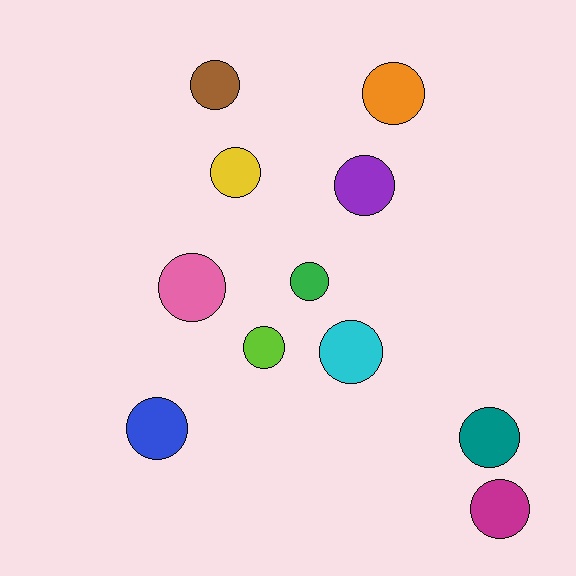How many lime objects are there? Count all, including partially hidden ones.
There is 1 lime object.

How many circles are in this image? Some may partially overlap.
There are 11 circles.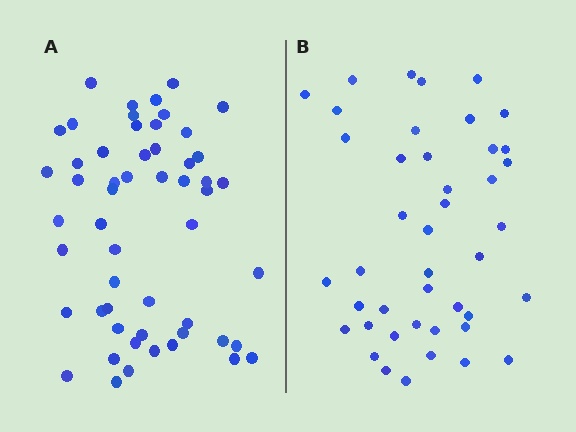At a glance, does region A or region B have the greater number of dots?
Region A (the left region) has more dots.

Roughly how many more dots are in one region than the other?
Region A has roughly 12 or so more dots than region B.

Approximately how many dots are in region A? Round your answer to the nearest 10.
About 50 dots. (The exact count is 54, which rounds to 50.)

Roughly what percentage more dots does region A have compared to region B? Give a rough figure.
About 25% more.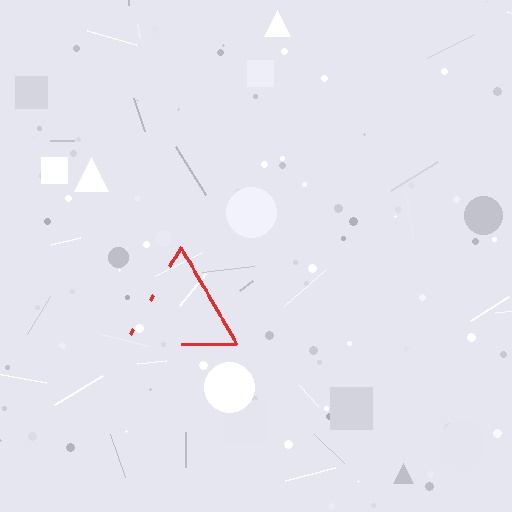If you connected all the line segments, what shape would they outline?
They would outline a triangle.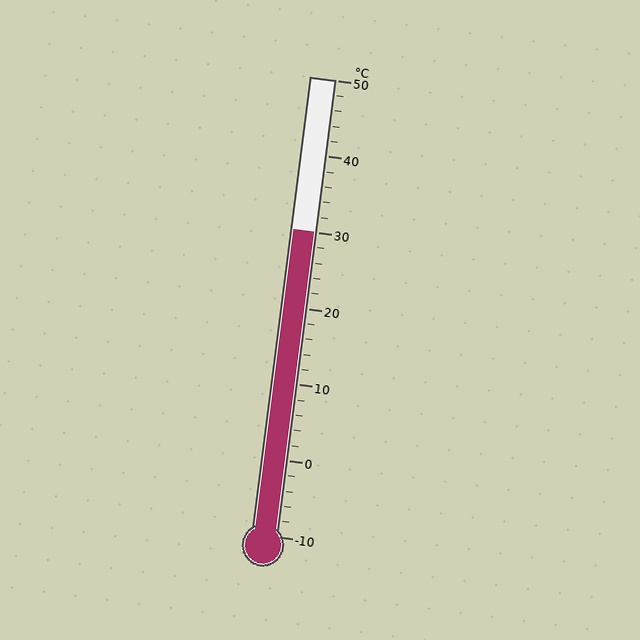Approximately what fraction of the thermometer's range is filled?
The thermometer is filled to approximately 65% of its range.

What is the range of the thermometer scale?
The thermometer scale ranges from -10°C to 50°C.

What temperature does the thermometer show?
The thermometer shows approximately 30°C.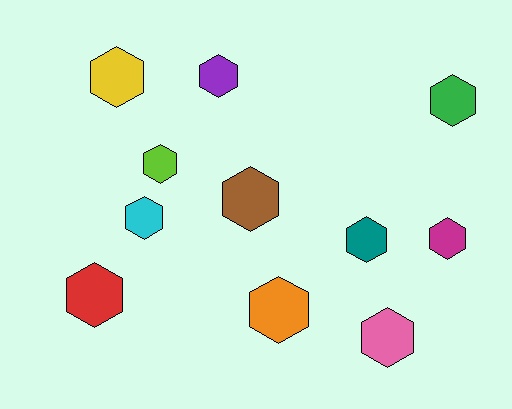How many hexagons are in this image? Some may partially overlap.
There are 11 hexagons.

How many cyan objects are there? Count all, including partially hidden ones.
There is 1 cyan object.